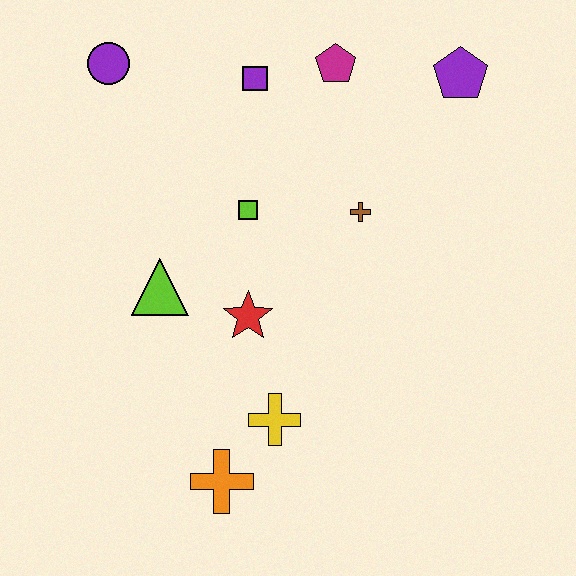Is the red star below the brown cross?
Yes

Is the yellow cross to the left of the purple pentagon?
Yes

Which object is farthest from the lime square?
The orange cross is farthest from the lime square.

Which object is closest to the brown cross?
The lime square is closest to the brown cross.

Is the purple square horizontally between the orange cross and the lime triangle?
No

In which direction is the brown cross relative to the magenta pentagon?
The brown cross is below the magenta pentagon.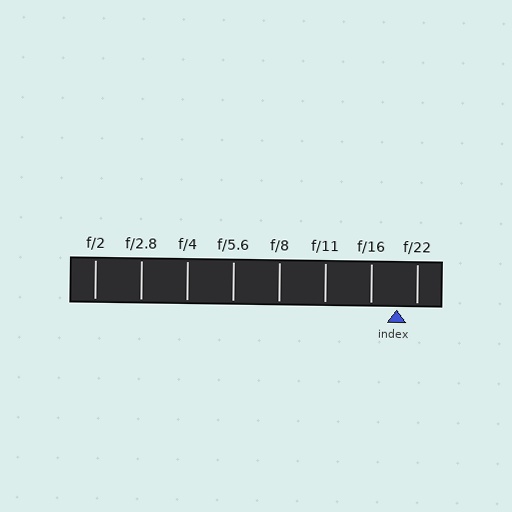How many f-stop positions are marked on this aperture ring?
There are 8 f-stop positions marked.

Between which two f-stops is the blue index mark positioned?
The index mark is between f/16 and f/22.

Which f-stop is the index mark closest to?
The index mark is closest to f/22.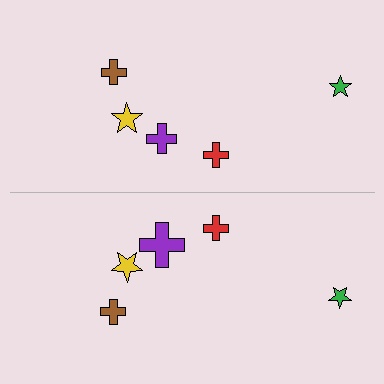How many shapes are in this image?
There are 10 shapes in this image.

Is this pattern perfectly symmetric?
No, the pattern is not perfectly symmetric. The purple cross on the bottom side has a different size than its mirror counterpart.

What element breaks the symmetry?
The purple cross on the bottom side has a different size than its mirror counterpart.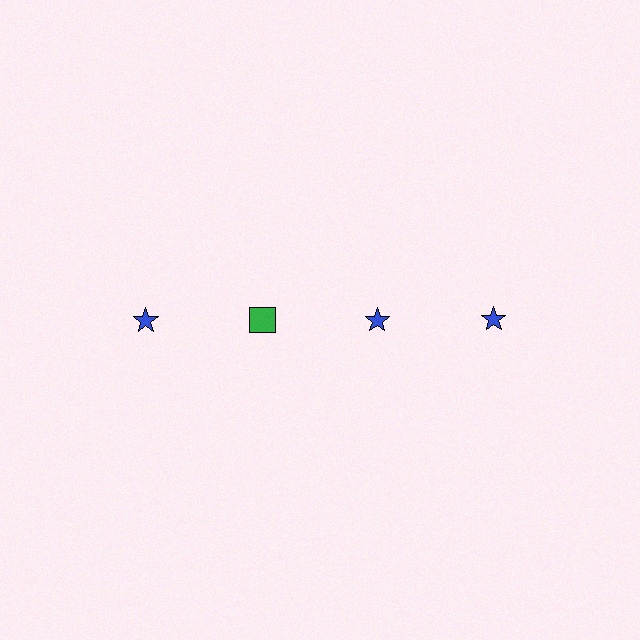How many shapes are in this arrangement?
There are 4 shapes arranged in a grid pattern.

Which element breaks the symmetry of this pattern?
The green square in the top row, second from left column breaks the symmetry. All other shapes are blue stars.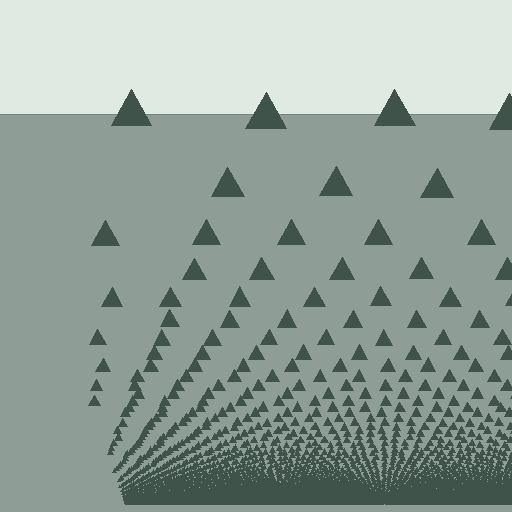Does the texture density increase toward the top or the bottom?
Density increases toward the bottom.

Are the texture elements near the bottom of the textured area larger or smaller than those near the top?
Smaller. The gradient is inverted — elements near the bottom are smaller and denser.